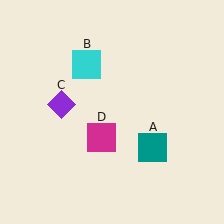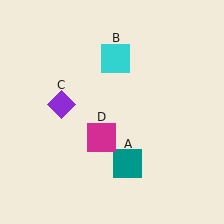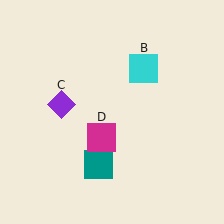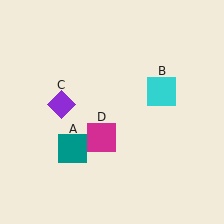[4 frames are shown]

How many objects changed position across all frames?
2 objects changed position: teal square (object A), cyan square (object B).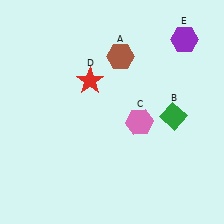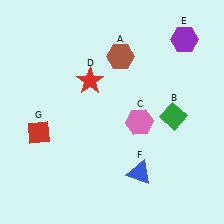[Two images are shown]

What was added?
A blue triangle (F), a red diamond (G) were added in Image 2.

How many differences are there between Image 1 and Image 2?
There are 2 differences between the two images.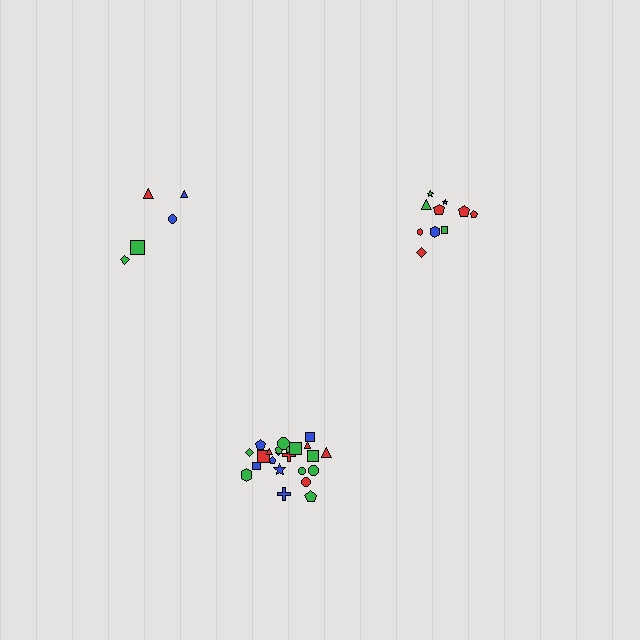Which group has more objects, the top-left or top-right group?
The top-right group.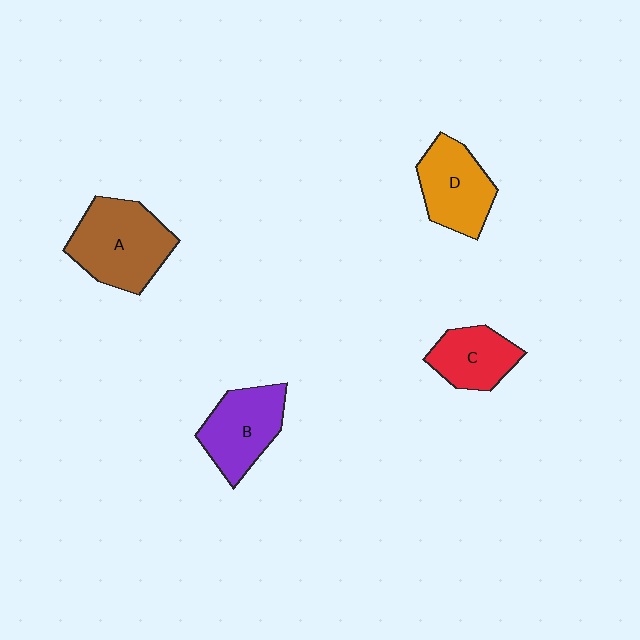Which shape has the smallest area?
Shape C (red).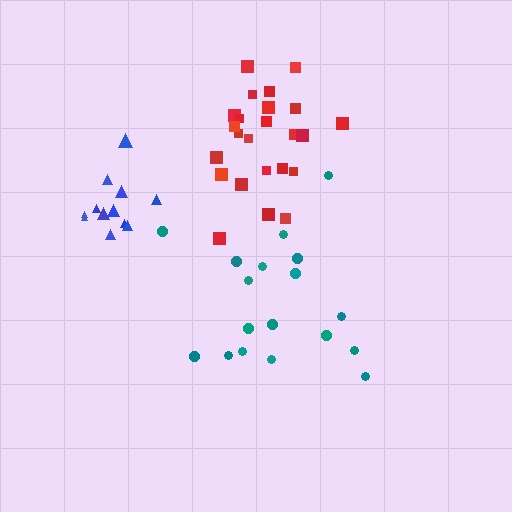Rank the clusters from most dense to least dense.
blue, red, teal.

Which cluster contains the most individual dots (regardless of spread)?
Red (24).